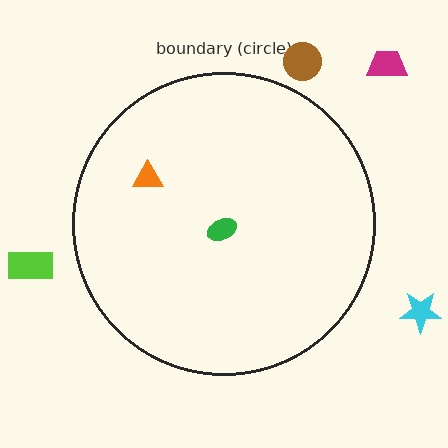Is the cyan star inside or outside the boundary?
Outside.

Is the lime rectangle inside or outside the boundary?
Outside.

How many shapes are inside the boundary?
2 inside, 4 outside.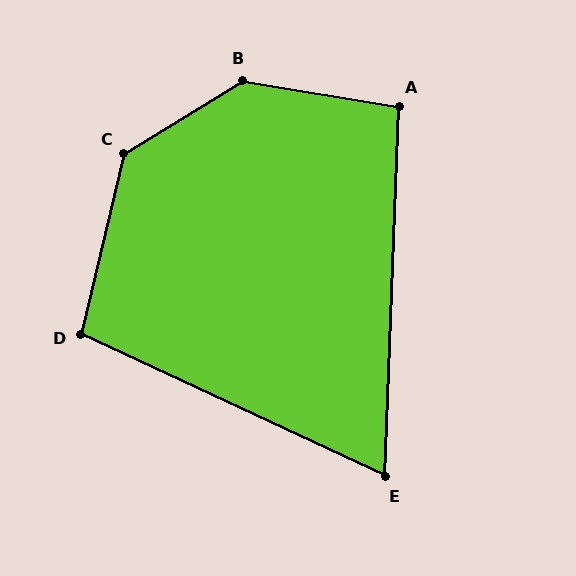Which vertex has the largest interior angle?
B, at approximately 139 degrees.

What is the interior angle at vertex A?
Approximately 97 degrees (obtuse).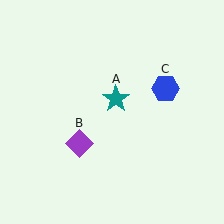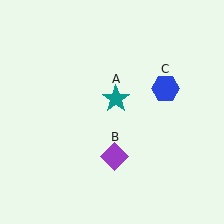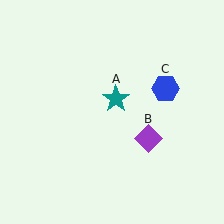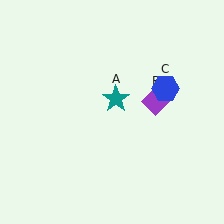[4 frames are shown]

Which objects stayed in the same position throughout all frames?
Teal star (object A) and blue hexagon (object C) remained stationary.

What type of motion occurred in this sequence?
The purple diamond (object B) rotated counterclockwise around the center of the scene.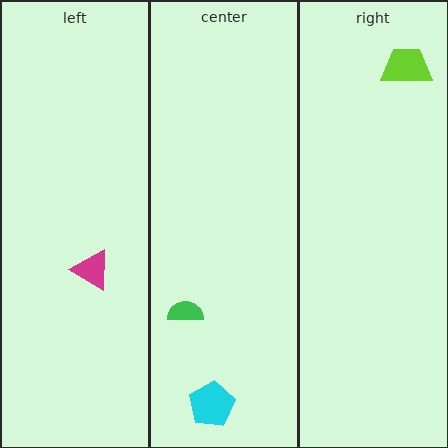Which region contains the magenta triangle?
The left region.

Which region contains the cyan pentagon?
The center region.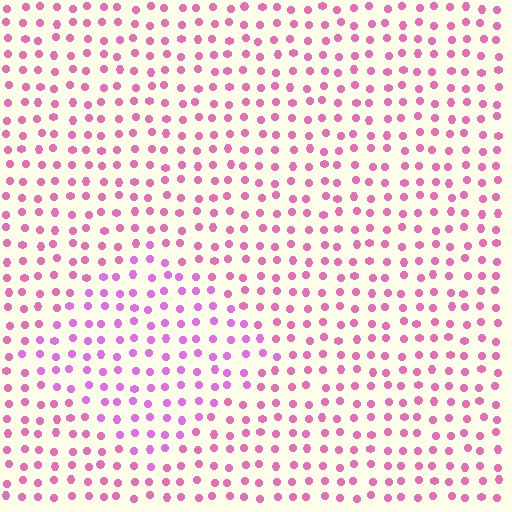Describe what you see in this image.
The image is filled with small pink elements in a uniform arrangement. A diamond-shaped region is visible where the elements are tinted to a slightly different hue, forming a subtle color boundary.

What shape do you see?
I see a diamond.